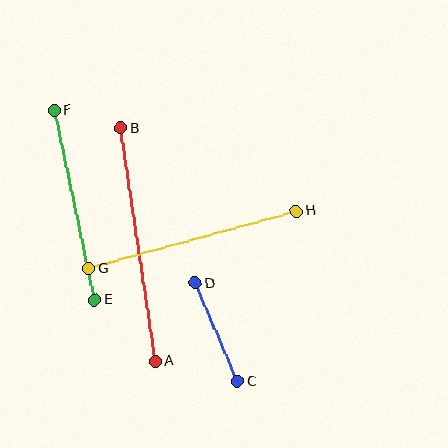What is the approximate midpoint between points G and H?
The midpoint is at approximately (192, 240) pixels.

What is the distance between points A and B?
The distance is approximately 236 pixels.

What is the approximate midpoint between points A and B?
The midpoint is at approximately (138, 245) pixels.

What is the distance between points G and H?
The distance is approximately 215 pixels.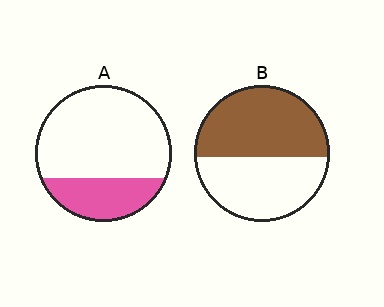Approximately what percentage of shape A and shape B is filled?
A is approximately 30% and B is approximately 55%.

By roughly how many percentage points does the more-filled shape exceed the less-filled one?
By roughly 25 percentage points (B over A).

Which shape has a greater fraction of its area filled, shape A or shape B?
Shape B.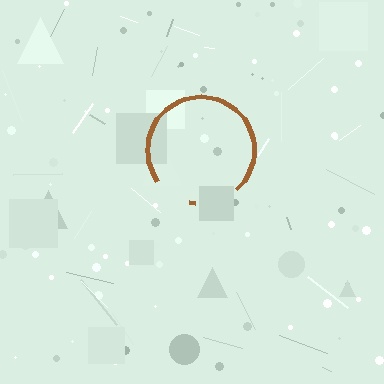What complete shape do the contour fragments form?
The contour fragments form a circle.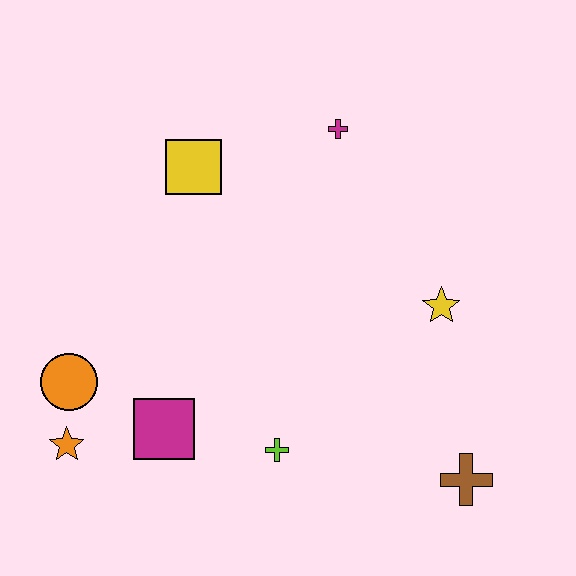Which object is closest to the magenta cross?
The yellow square is closest to the magenta cross.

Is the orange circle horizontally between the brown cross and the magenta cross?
No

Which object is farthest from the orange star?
The magenta cross is farthest from the orange star.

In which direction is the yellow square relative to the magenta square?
The yellow square is above the magenta square.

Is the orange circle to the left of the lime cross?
Yes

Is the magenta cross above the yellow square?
Yes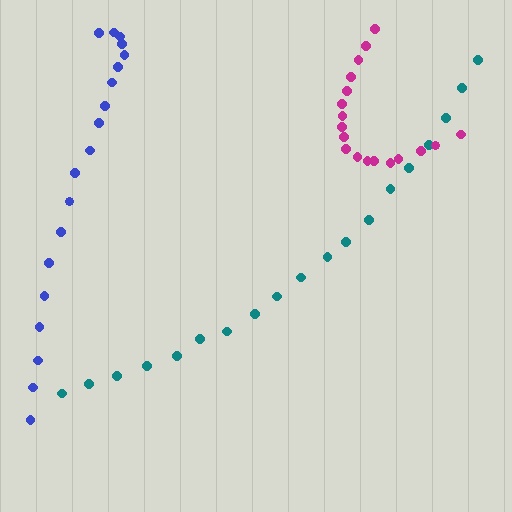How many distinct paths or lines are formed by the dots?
There are 3 distinct paths.